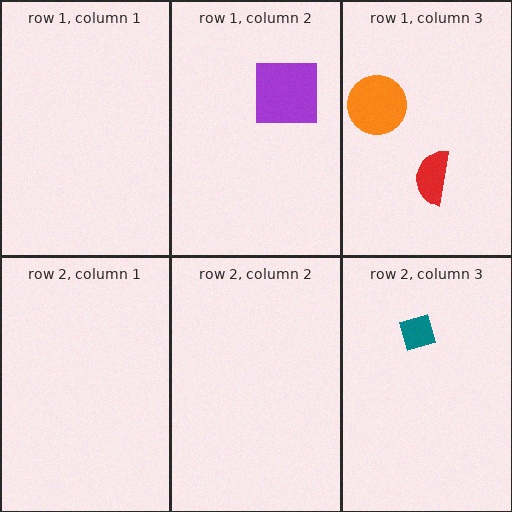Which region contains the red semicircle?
The row 1, column 3 region.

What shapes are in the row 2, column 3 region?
The teal diamond.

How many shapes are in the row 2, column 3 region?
1.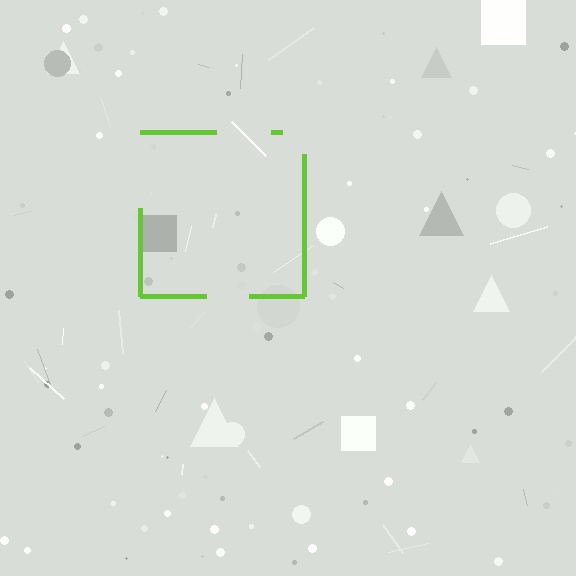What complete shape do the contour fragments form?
The contour fragments form a square.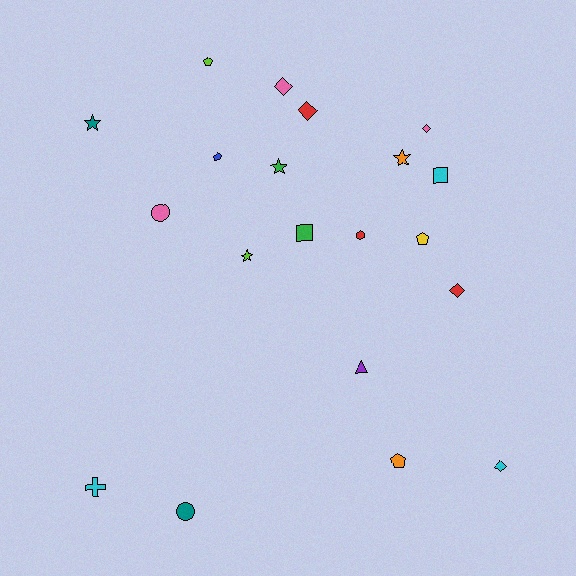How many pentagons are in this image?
There are 4 pentagons.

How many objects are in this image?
There are 20 objects.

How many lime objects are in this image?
There are 2 lime objects.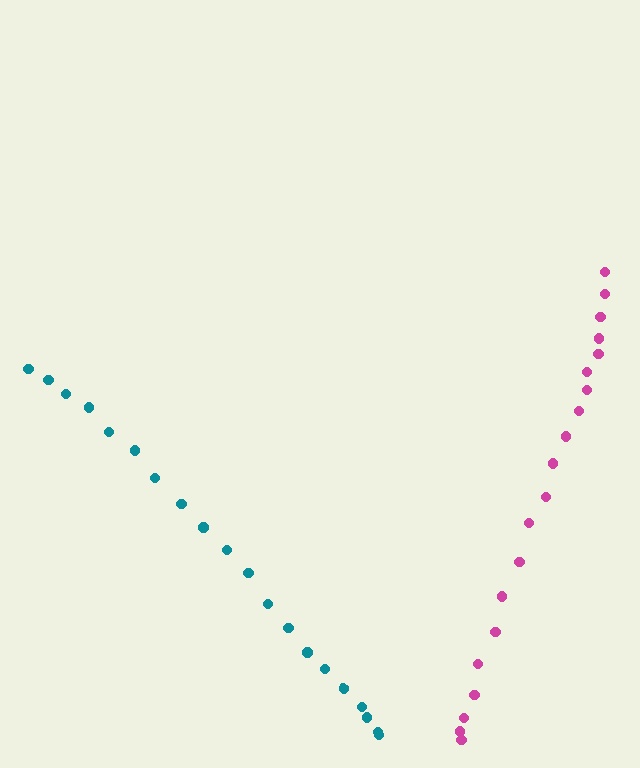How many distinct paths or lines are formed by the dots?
There are 2 distinct paths.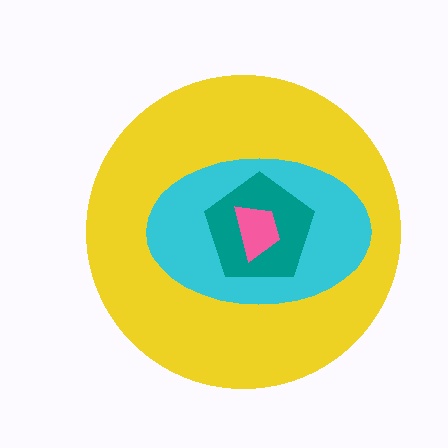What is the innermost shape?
The pink trapezoid.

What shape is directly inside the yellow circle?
The cyan ellipse.